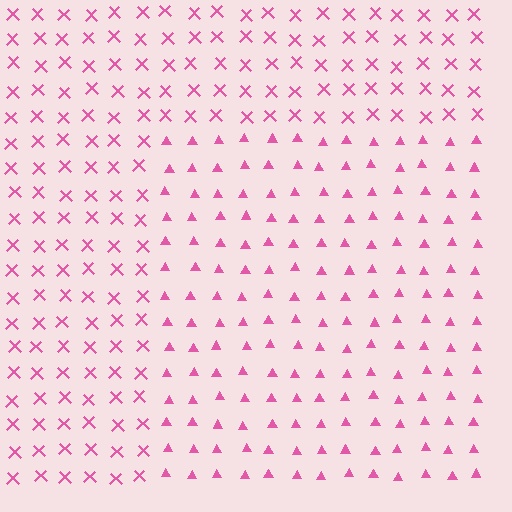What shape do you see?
I see a rectangle.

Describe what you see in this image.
The image is filled with small pink elements arranged in a uniform grid. A rectangle-shaped region contains triangles, while the surrounding area contains X marks. The boundary is defined purely by the change in element shape.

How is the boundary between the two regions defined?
The boundary is defined by a change in element shape: triangles inside vs. X marks outside. All elements share the same color and spacing.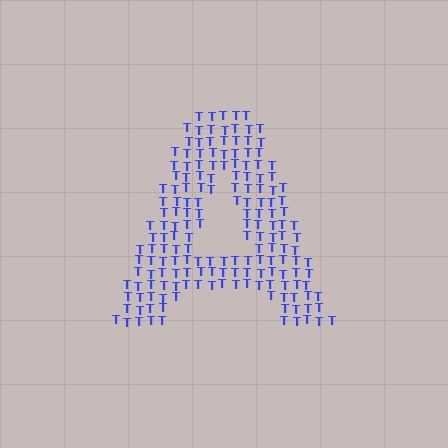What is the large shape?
The large shape is the letter A.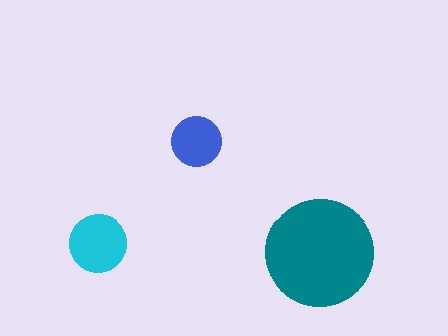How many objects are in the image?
There are 3 objects in the image.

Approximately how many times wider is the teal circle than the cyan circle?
About 2 times wider.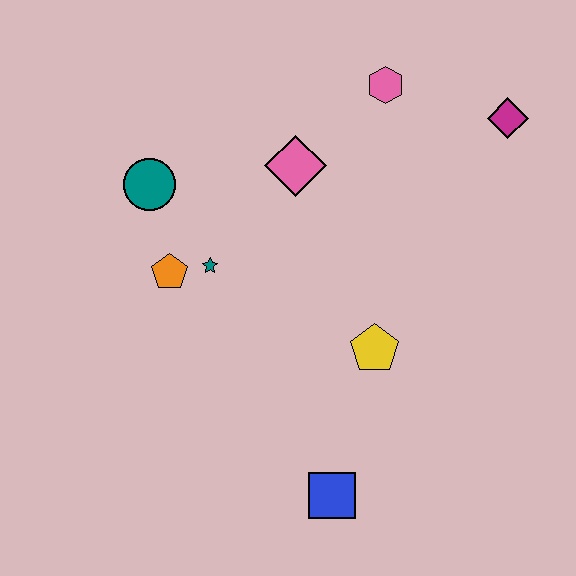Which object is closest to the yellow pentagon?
The blue square is closest to the yellow pentagon.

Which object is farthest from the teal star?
The magenta diamond is farthest from the teal star.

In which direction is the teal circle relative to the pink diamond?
The teal circle is to the left of the pink diamond.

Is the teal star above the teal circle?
No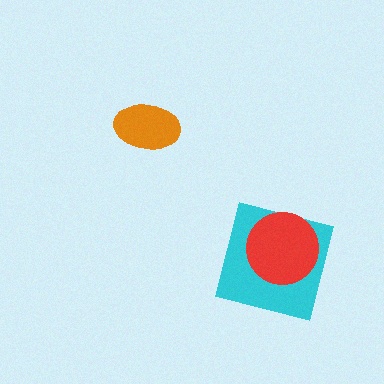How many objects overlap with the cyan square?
1 object overlaps with the cyan square.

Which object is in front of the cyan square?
The red circle is in front of the cyan square.